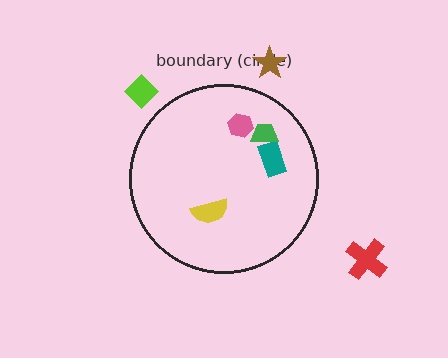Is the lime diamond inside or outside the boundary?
Outside.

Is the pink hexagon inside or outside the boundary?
Inside.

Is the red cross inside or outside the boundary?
Outside.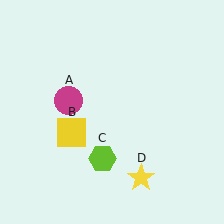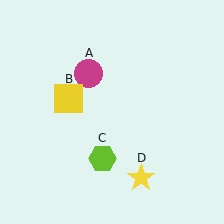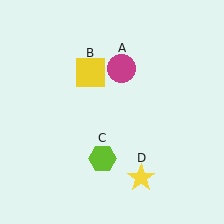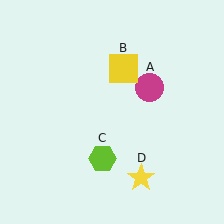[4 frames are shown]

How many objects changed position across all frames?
2 objects changed position: magenta circle (object A), yellow square (object B).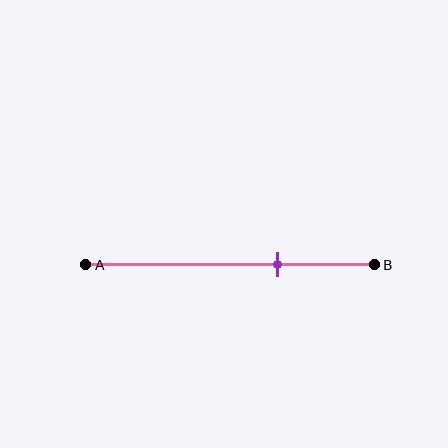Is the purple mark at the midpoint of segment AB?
No, the mark is at about 65% from A, not at the 50% midpoint.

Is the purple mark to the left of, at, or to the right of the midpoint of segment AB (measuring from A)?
The purple mark is to the right of the midpoint of segment AB.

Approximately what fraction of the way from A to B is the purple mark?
The purple mark is approximately 65% of the way from A to B.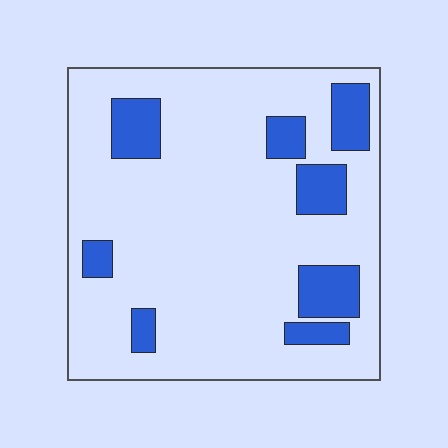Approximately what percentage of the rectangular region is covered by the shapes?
Approximately 15%.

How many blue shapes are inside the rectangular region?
8.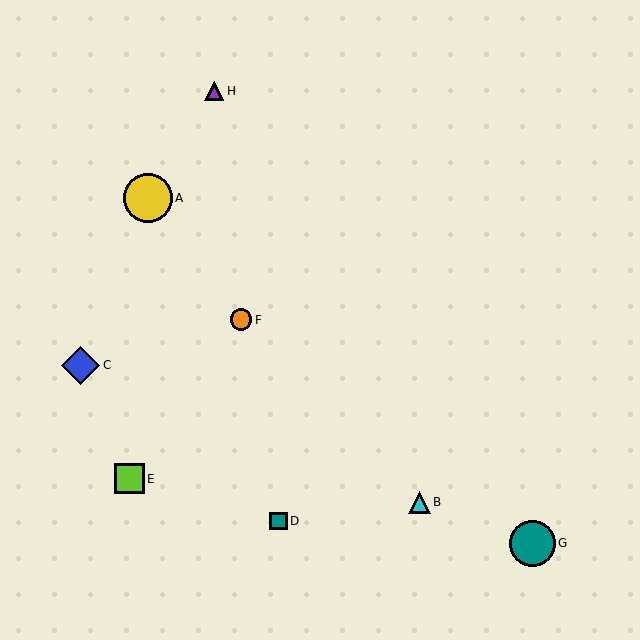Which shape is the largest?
The yellow circle (labeled A) is the largest.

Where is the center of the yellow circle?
The center of the yellow circle is at (148, 198).